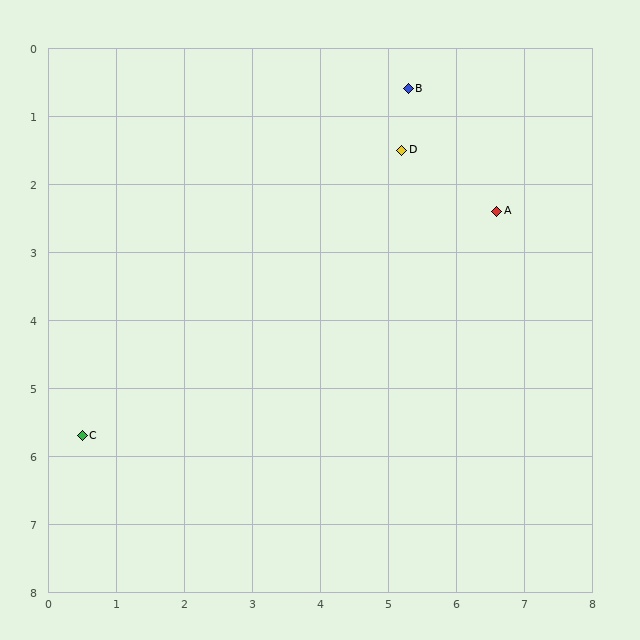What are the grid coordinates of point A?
Point A is at approximately (6.6, 2.4).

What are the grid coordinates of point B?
Point B is at approximately (5.3, 0.6).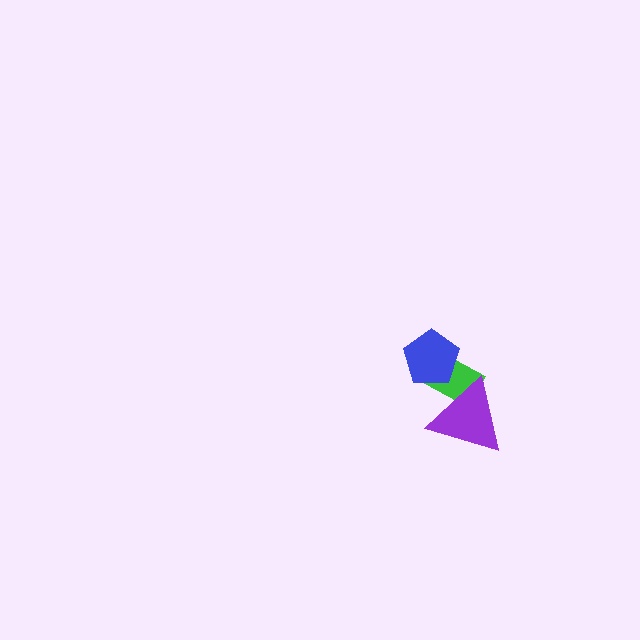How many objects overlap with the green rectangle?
2 objects overlap with the green rectangle.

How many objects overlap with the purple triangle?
1 object overlaps with the purple triangle.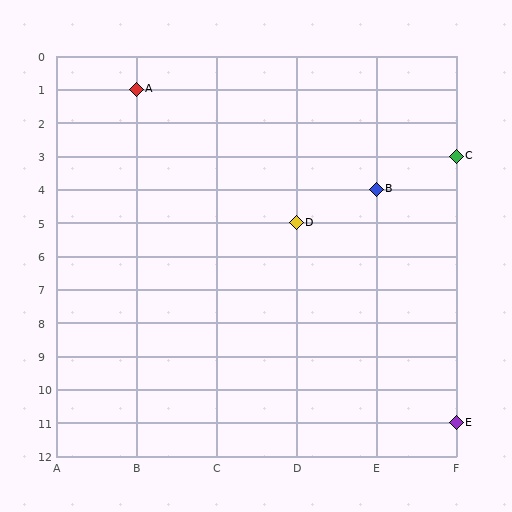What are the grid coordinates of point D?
Point D is at grid coordinates (D, 5).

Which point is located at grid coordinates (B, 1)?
Point A is at (B, 1).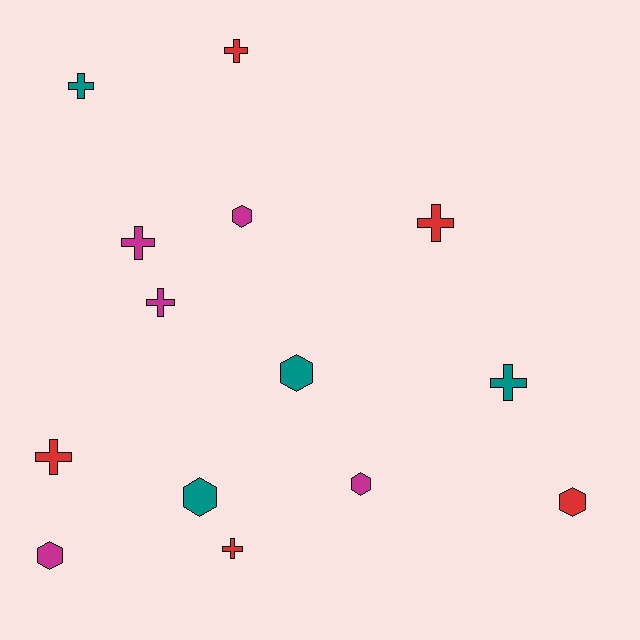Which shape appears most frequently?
Cross, with 8 objects.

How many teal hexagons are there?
There are 2 teal hexagons.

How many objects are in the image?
There are 14 objects.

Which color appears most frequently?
Red, with 5 objects.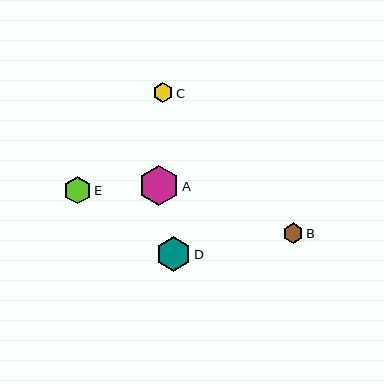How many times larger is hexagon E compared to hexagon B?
Hexagon E is approximately 1.3 times the size of hexagon B.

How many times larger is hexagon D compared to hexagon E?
Hexagon D is approximately 1.3 times the size of hexagon E.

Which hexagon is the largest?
Hexagon A is the largest with a size of approximately 40 pixels.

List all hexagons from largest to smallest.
From largest to smallest: A, D, E, B, C.